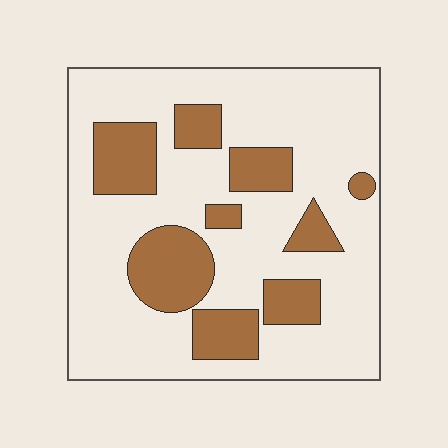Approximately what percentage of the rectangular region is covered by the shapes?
Approximately 25%.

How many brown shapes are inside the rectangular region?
9.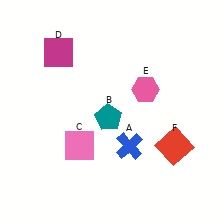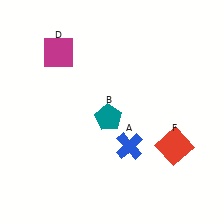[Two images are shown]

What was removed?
The pink square (C), the pink hexagon (E) were removed in Image 2.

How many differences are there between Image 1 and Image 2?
There are 2 differences between the two images.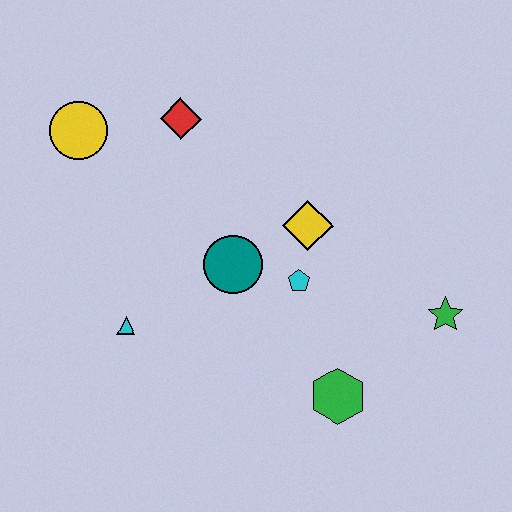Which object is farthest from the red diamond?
The green star is farthest from the red diamond.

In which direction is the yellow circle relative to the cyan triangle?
The yellow circle is above the cyan triangle.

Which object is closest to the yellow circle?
The red diamond is closest to the yellow circle.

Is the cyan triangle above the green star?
No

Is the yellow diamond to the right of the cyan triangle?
Yes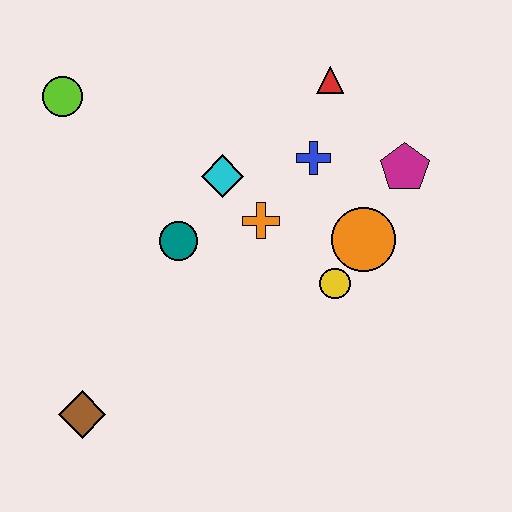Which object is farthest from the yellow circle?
The lime circle is farthest from the yellow circle.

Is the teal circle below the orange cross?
Yes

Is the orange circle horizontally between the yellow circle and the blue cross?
No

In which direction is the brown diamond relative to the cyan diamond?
The brown diamond is below the cyan diamond.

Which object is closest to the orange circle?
The yellow circle is closest to the orange circle.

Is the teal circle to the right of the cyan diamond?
No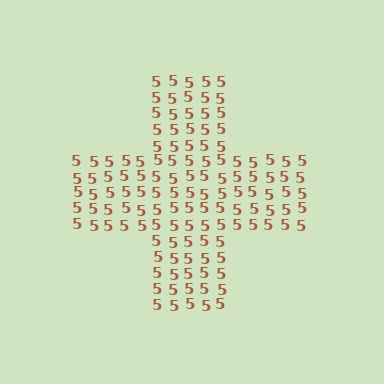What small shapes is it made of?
It is made of small digit 5's.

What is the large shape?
The large shape is a cross.